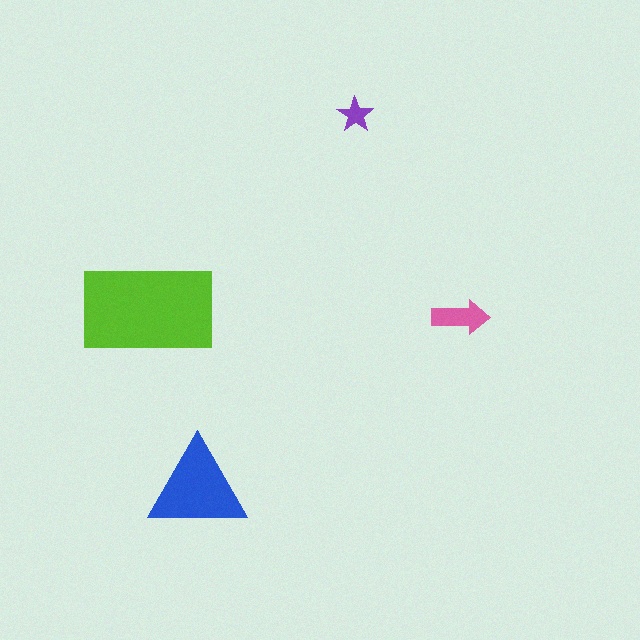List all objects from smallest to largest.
The purple star, the pink arrow, the blue triangle, the lime rectangle.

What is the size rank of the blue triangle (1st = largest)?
2nd.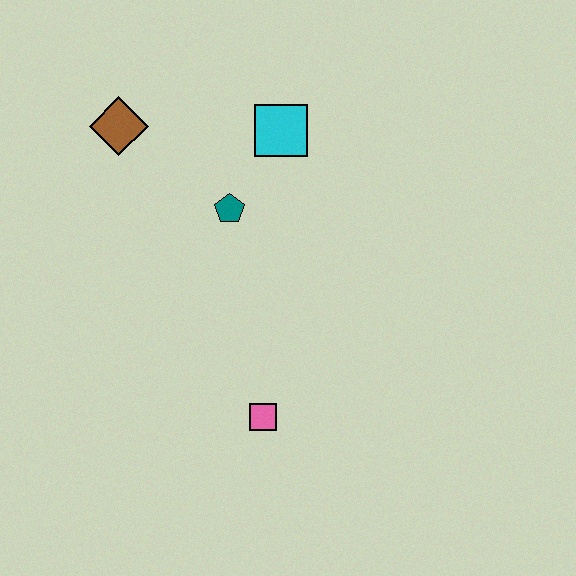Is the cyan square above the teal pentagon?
Yes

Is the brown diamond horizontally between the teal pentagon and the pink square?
No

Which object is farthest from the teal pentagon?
The pink square is farthest from the teal pentagon.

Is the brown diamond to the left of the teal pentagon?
Yes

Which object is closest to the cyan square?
The teal pentagon is closest to the cyan square.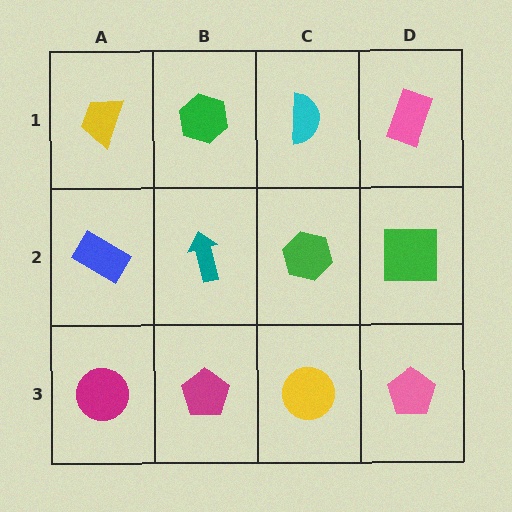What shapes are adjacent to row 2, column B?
A green hexagon (row 1, column B), a magenta pentagon (row 3, column B), a blue rectangle (row 2, column A), a green hexagon (row 2, column C).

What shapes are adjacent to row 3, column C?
A green hexagon (row 2, column C), a magenta pentagon (row 3, column B), a pink pentagon (row 3, column D).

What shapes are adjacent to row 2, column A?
A yellow trapezoid (row 1, column A), a magenta circle (row 3, column A), a teal arrow (row 2, column B).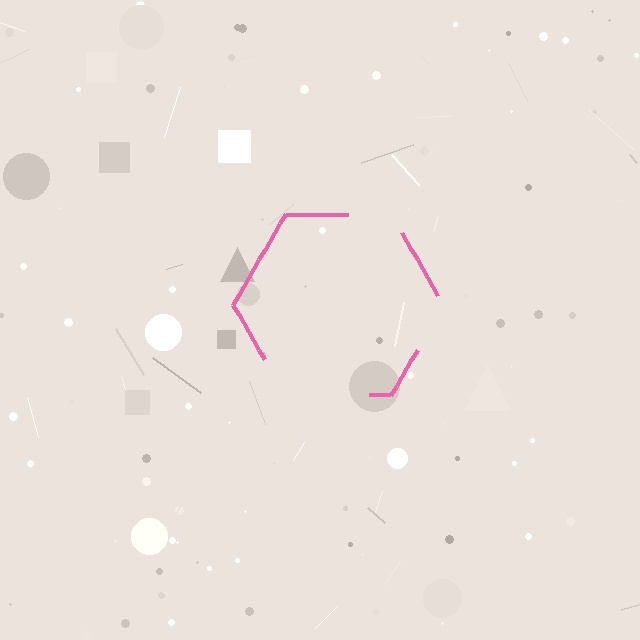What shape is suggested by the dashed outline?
The dashed outline suggests a hexagon.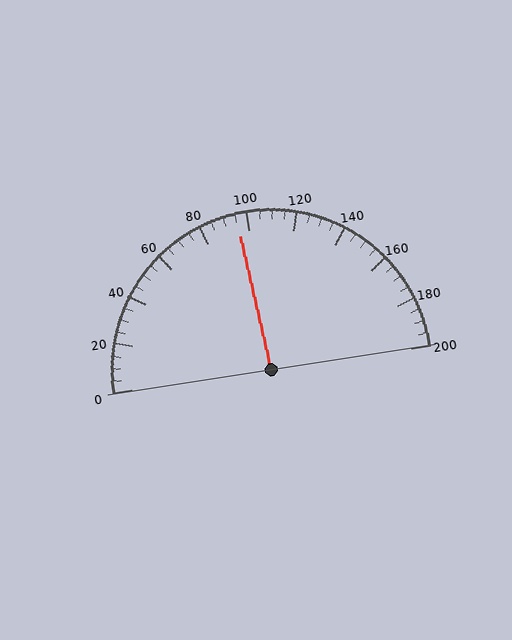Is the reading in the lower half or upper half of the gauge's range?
The reading is in the lower half of the range (0 to 200).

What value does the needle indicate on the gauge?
The needle indicates approximately 95.